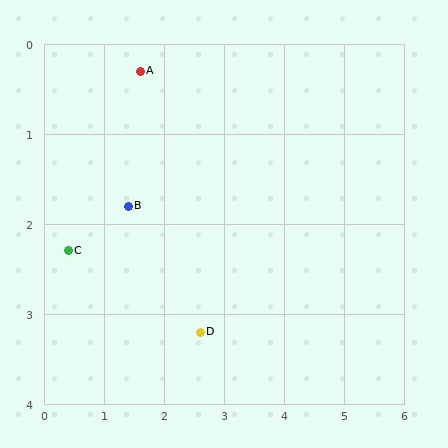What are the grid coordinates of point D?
Point D is at approximately (2.6, 3.2).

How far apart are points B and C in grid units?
Points B and C are about 1.1 grid units apart.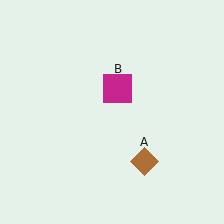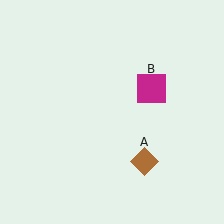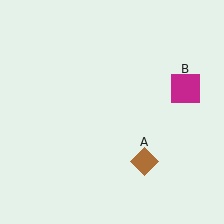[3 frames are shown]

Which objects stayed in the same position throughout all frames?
Brown diamond (object A) remained stationary.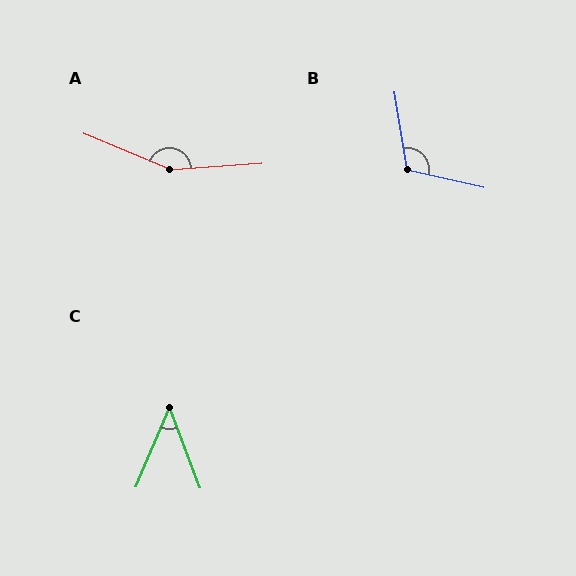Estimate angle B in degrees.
Approximately 112 degrees.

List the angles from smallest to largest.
C (44°), B (112°), A (153°).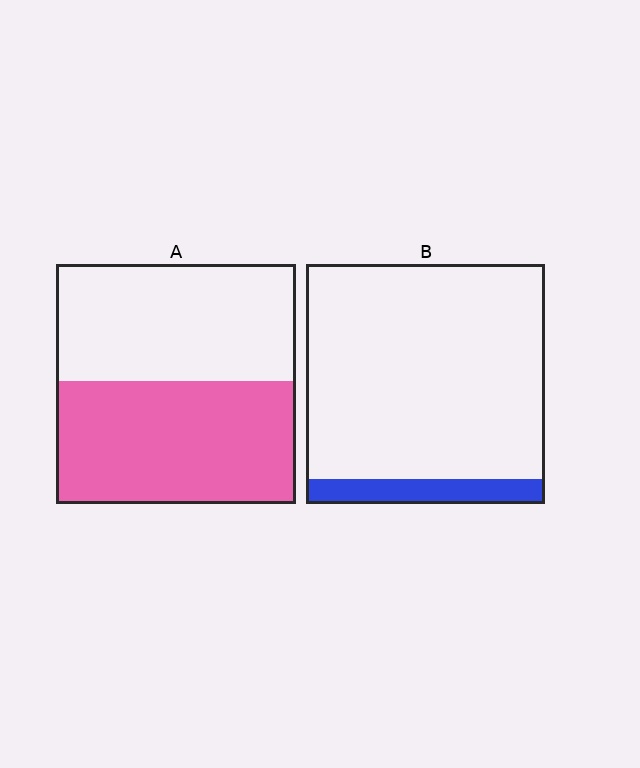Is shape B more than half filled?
No.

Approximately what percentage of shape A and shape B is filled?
A is approximately 50% and B is approximately 10%.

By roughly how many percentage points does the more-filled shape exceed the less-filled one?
By roughly 40 percentage points (A over B).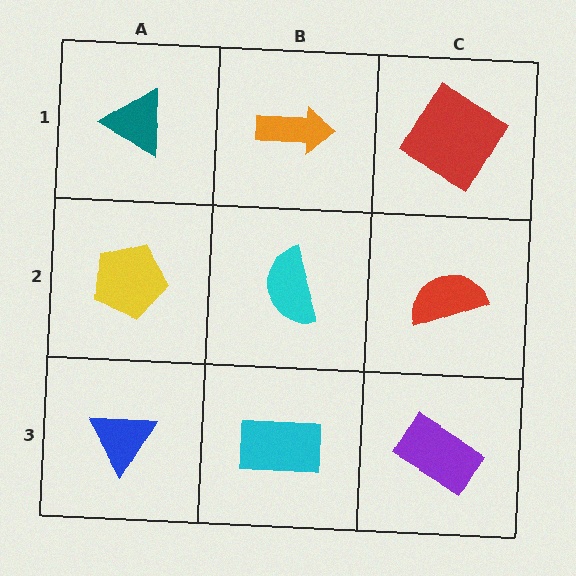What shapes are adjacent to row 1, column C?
A red semicircle (row 2, column C), an orange arrow (row 1, column B).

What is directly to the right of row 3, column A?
A cyan rectangle.